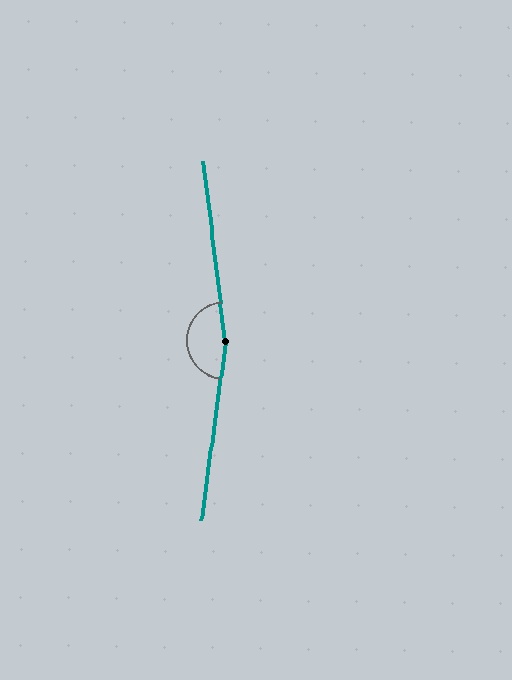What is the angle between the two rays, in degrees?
Approximately 166 degrees.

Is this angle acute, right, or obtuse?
It is obtuse.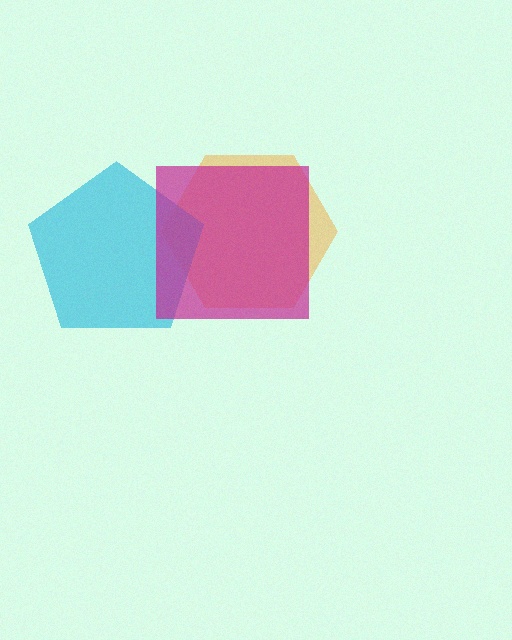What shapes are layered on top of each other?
The layered shapes are: an orange hexagon, a cyan pentagon, a magenta square.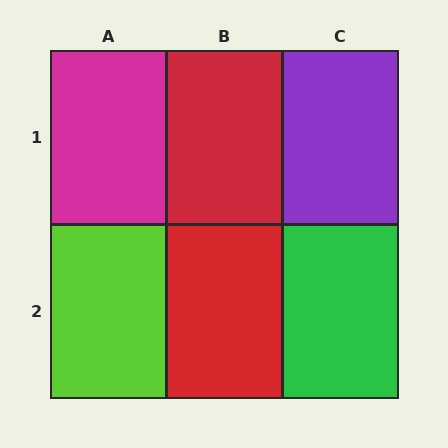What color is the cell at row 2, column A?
Lime.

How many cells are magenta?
1 cell is magenta.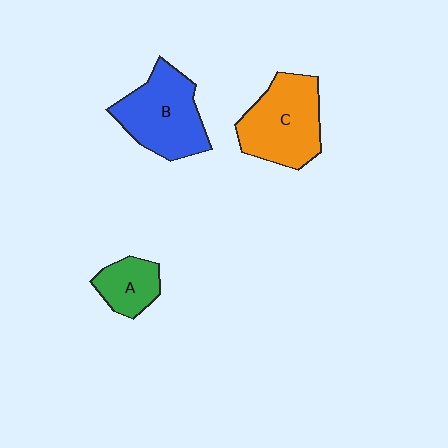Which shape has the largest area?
Shape C (orange).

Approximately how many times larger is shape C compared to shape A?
Approximately 2.0 times.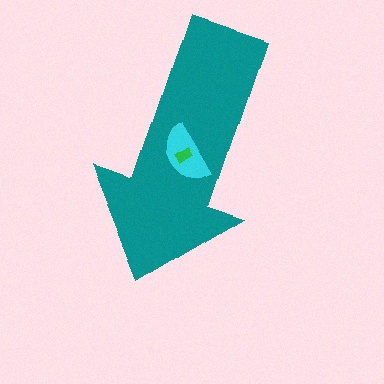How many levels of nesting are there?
3.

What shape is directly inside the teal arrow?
The cyan semicircle.